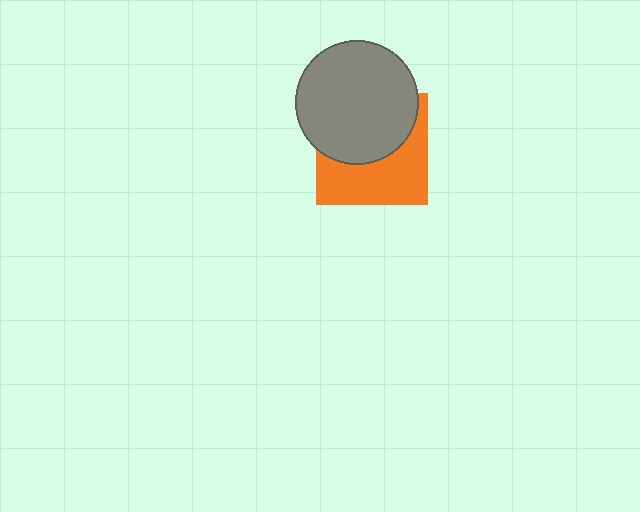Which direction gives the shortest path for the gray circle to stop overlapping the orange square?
Moving up gives the shortest separation.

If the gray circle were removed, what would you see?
You would see the complete orange square.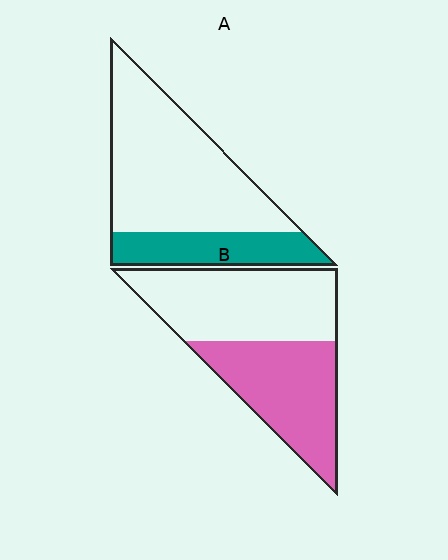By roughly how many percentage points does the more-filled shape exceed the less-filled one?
By roughly 20 percentage points (B over A).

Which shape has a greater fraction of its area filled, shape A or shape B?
Shape B.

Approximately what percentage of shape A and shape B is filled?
A is approximately 25% and B is approximately 45%.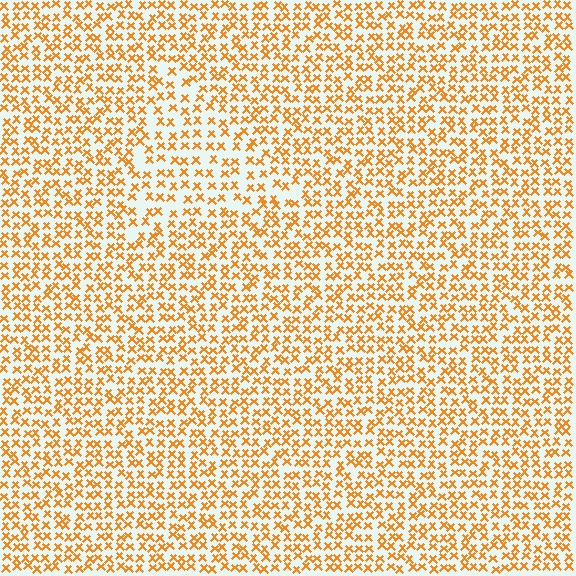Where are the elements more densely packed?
The elements are more densely packed outside the triangle boundary.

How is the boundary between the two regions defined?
The boundary is defined by a change in element density (approximately 1.5x ratio). All elements are the same color, size, and shape.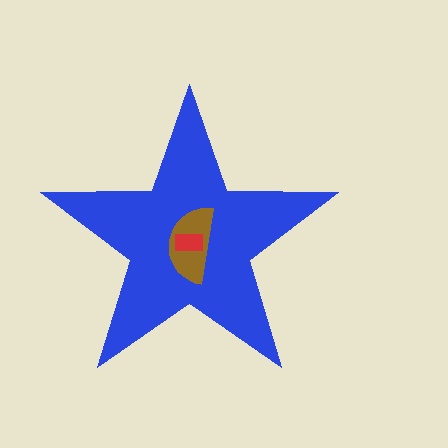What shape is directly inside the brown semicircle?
The red rectangle.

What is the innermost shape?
The red rectangle.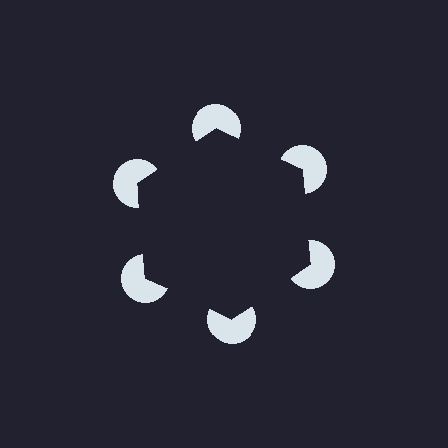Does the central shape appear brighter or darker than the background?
It typically appears slightly darker than the background, even though no actual brightness change is drawn.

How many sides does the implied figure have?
6 sides.